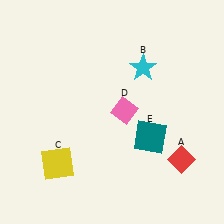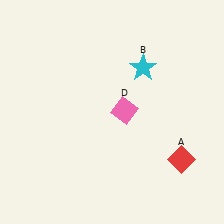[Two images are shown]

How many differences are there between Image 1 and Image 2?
There are 2 differences between the two images.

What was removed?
The teal square (E), the yellow square (C) were removed in Image 2.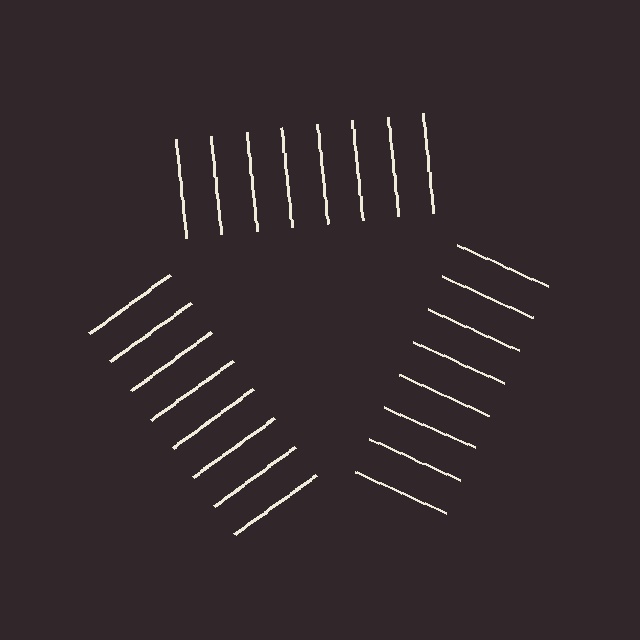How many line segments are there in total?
24 — 8 along each of the 3 edges.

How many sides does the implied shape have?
3 sides — the line-ends trace a triangle.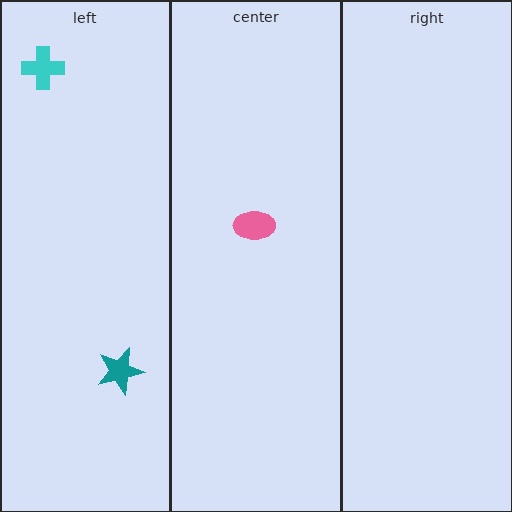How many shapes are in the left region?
2.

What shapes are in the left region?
The teal star, the cyan cross.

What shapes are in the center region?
The pink ellipse.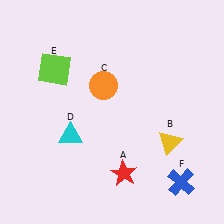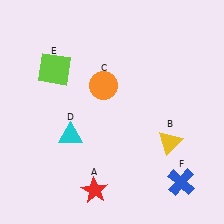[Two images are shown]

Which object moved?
The red star (A) moved left.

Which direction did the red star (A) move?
The red star (A) moved left.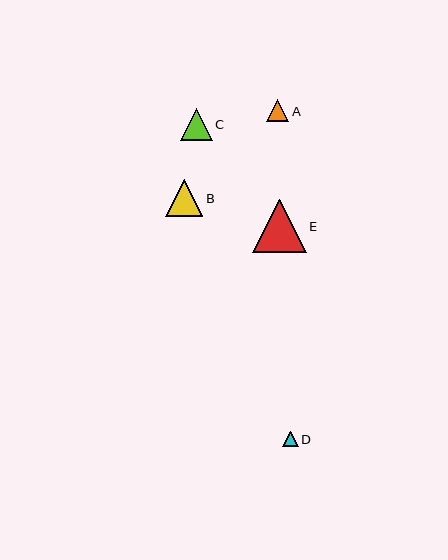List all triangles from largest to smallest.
From largest to smallest: E, B, C, A, D.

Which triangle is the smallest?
Triangle D is the smallest with a size of approximately 15 pixels.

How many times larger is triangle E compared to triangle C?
Triangle E is approximately 1.7 times the size of triangle C.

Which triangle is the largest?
Triangle E is the largest with a size of approximately 53 pixels.